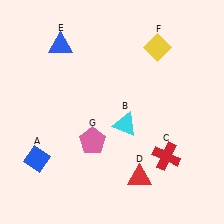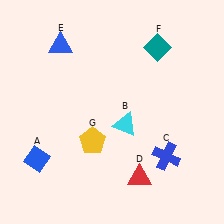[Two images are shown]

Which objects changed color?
C changed from red to blue. F changed from yellow to teal. G changed from pink to yellow.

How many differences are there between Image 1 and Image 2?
There are 3 differences between the two images.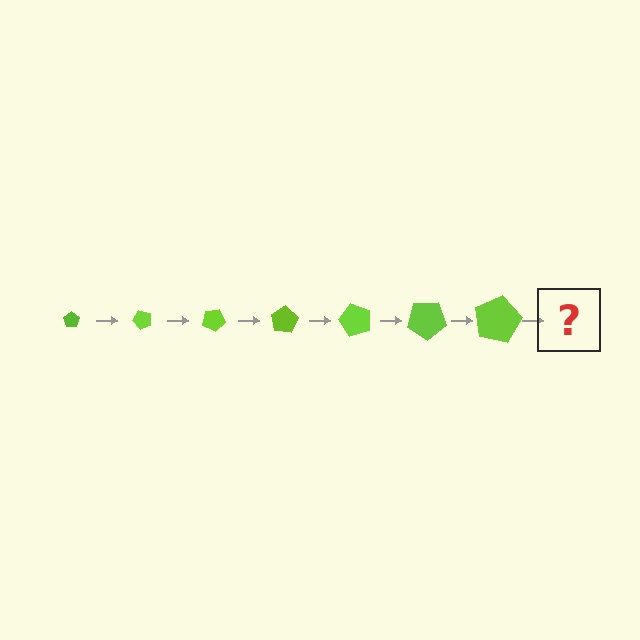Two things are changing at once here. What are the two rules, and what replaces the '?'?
The two rules are that the pentagon grows larger each step and it rotates 50 degrees each step. The '?' should be a pentagon, larger than the previous one and rotated 350 degrees from the start.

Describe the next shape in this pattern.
It should be a pentagon, larger than the previous one and rotated 350 degrees from the start.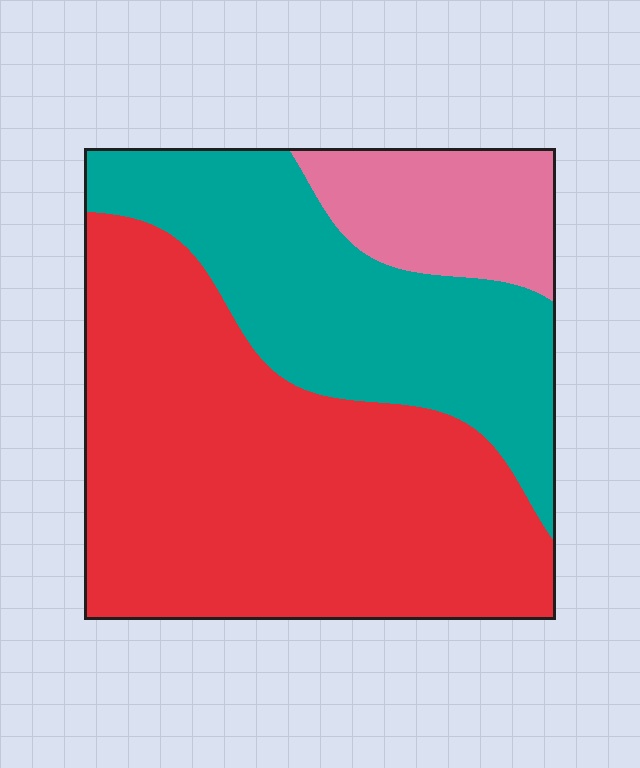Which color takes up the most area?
Red, at roughly 55%.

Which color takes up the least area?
Pink, at roughly 15%.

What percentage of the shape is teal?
Teal takes up between a quarter and a half of the shape.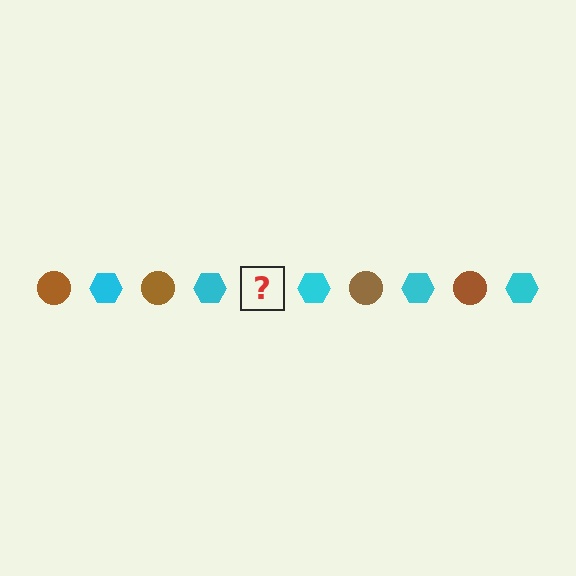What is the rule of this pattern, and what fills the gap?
The rule is that the pattern alternates between brown circle and cyan hexagon. The gap should be filled with a brown circle.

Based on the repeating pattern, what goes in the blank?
The blank should be a brown circle.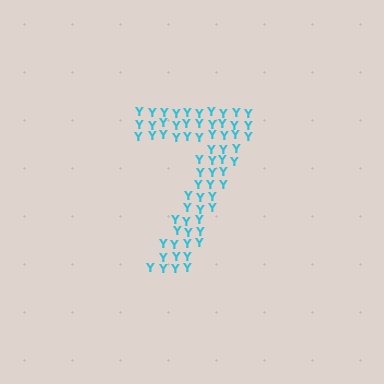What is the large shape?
The large shape is the digit 7.